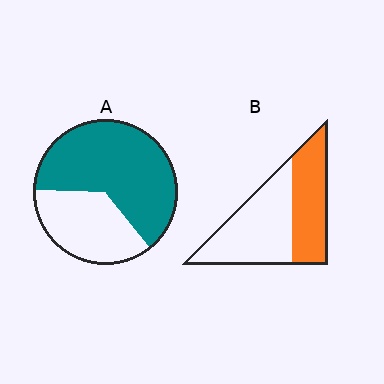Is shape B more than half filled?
No.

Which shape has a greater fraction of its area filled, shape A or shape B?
Shape A.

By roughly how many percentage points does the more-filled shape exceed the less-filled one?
By roughly 20 percentage points (A over B).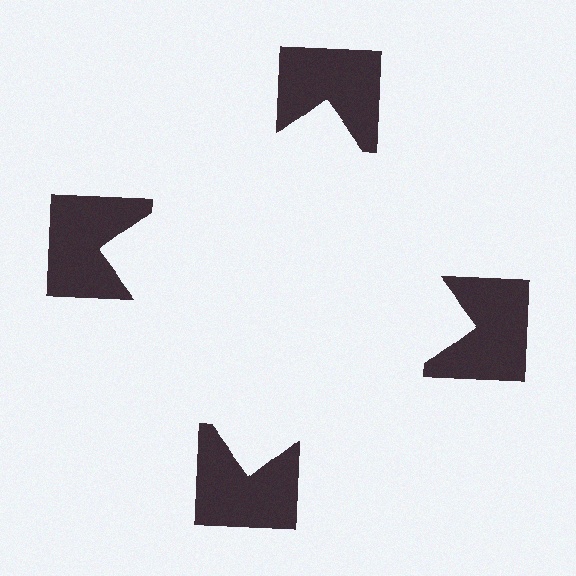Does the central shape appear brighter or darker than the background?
It typically appears slightly brighter than the background, even though no actual brightness change is drawn.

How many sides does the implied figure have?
4 sides.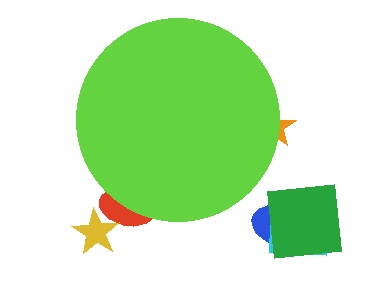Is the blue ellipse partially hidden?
No, the blue ellipse is fully visible.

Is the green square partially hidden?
No, the green square is fully visible.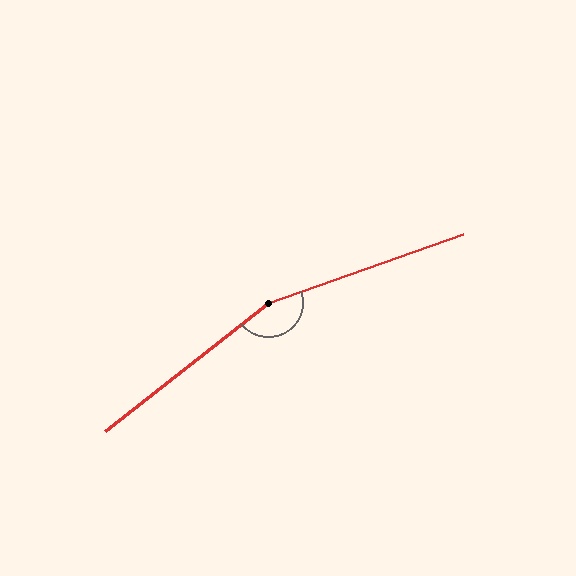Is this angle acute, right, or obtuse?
It is obtuse.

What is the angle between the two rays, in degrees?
Approximately 161 degrees.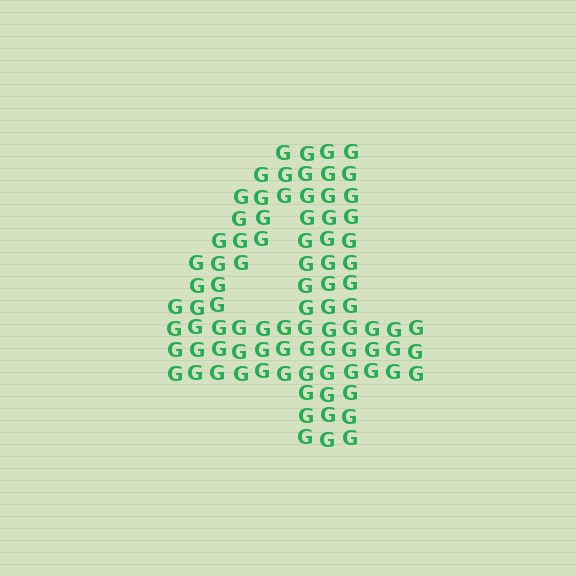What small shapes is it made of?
It is made of small letter G's.